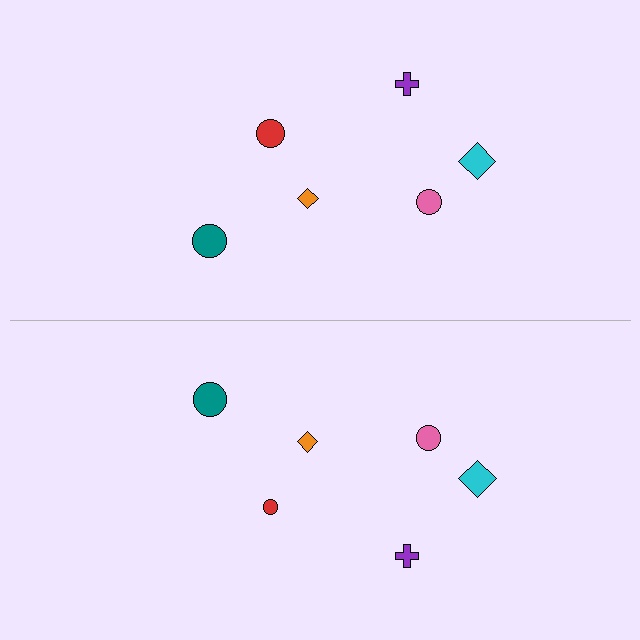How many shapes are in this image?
There are 12 shapes in this image.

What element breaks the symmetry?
The red circle on the bottom side has a different size than its mirror counterpart.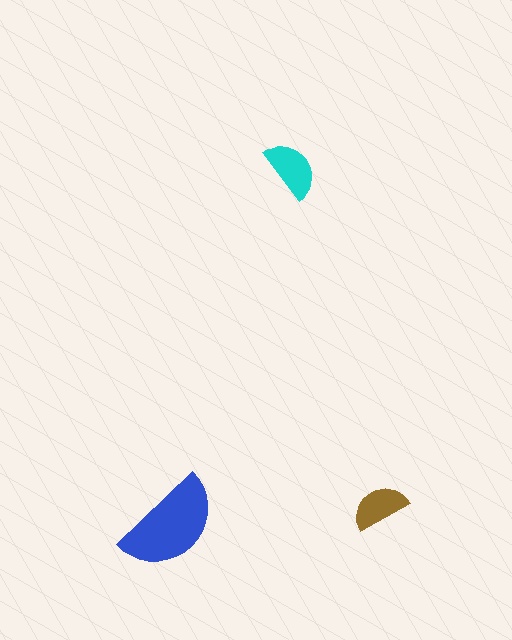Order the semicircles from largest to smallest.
the blue one, the cyan one, the brown one.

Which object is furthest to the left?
The blue semicircle is leftmost.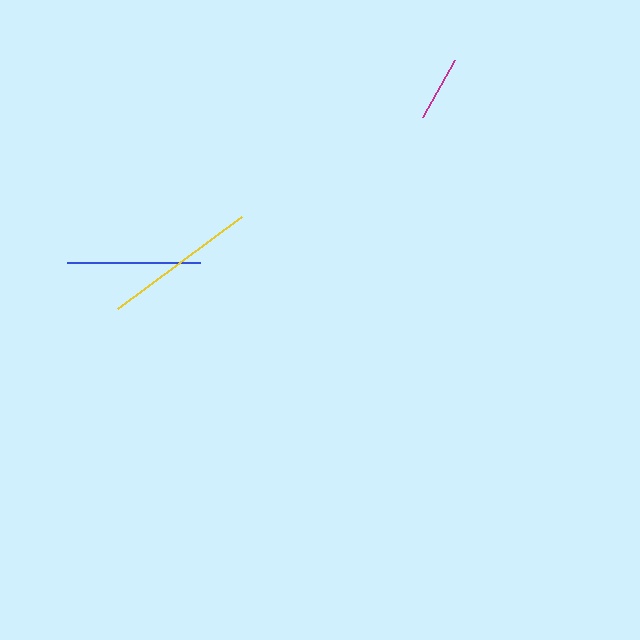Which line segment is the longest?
The yellow line is the longest at approximately 155 pixels.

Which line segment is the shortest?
The magenta line is the shortest at approximately 65 pixels.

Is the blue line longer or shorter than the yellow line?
The yellow line is longer than the blue line.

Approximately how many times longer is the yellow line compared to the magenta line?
The yellow line is approximately 2.4 times the length of the magenta line.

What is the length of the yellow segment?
The yellow segment is approximately 155 pixels long.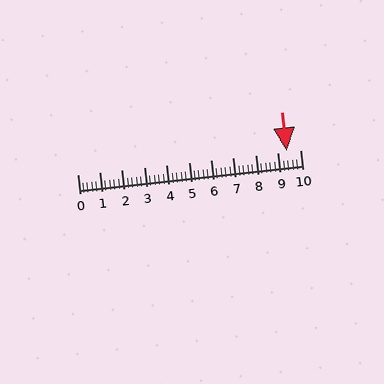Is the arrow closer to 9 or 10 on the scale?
The arrow is closer to 9.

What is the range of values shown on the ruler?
The ruler shows values from 0 to 10.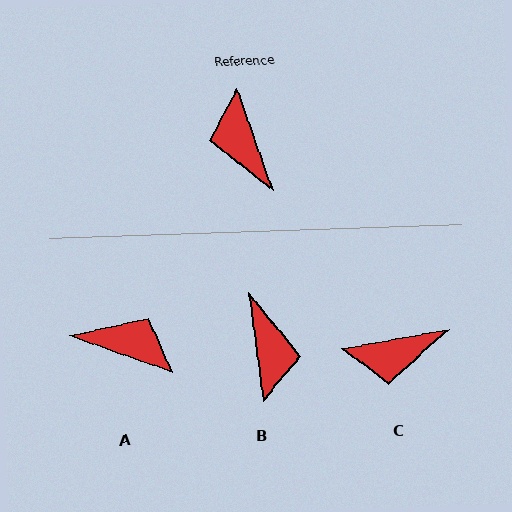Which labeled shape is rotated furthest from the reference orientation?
B, about 168 degrees away.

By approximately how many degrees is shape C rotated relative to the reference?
Approximately 80 degrees counter-clockwise.